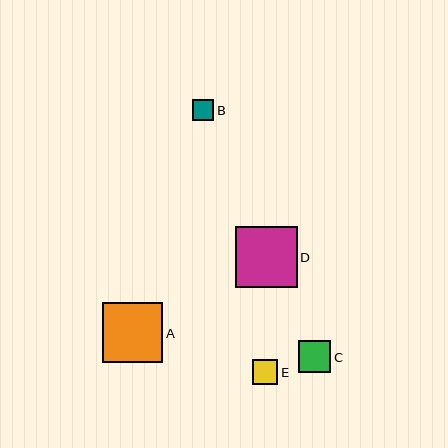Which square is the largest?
Square D is the largest with a size of approximately 61 pixels.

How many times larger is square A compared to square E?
Square A is approximately 2.4 times the size of square E.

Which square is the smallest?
Square B is the smallest with a size of approximately 21 pixels.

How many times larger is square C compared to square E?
Square C is approximately 1.3 times the size of square E.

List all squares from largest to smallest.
From largest to smallest: D, A, C, E, B.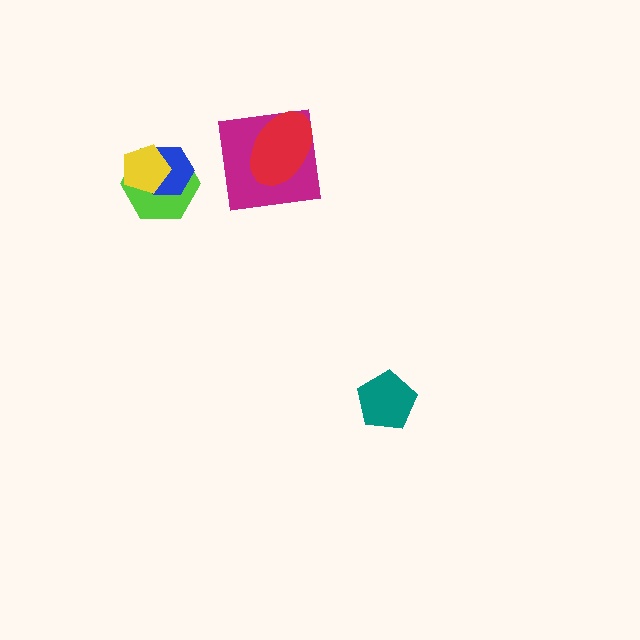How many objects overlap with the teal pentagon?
0 objects overlap with the teal pentagon.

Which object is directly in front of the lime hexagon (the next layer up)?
The blue hexagon is directly in front of the lime hexagon.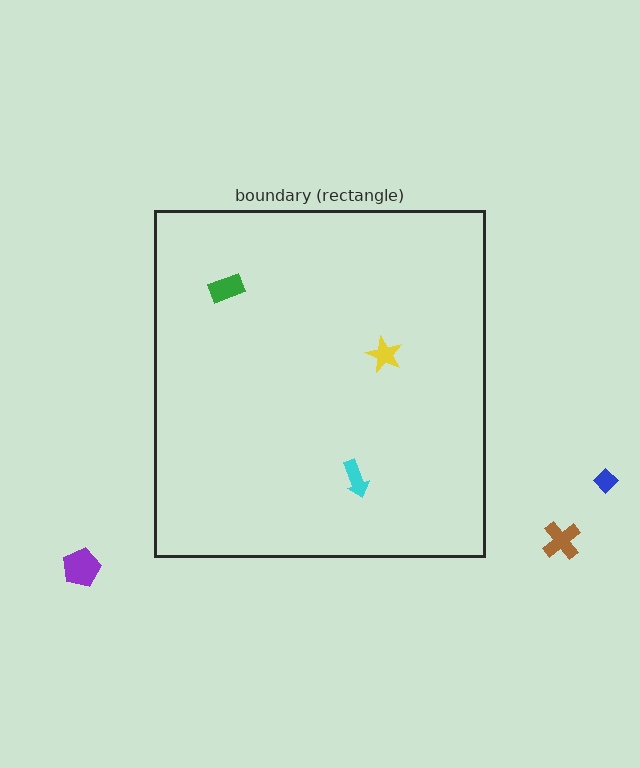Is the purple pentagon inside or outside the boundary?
Outside.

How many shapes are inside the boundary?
3 inside, 3 outside.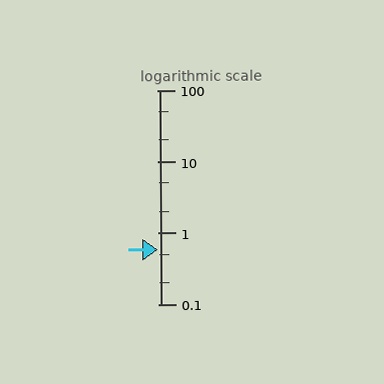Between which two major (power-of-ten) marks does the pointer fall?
The pointer is between 0.1 and 1.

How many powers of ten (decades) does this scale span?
The scale spans 3 decades, from 0.1 to 100.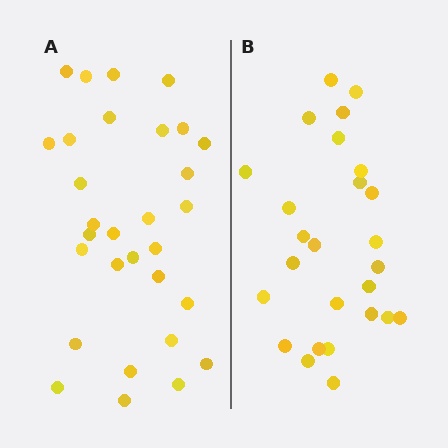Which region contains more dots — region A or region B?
Region A (the left region) has more dots.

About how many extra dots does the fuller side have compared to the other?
Region A has about 4 more dots than region B.